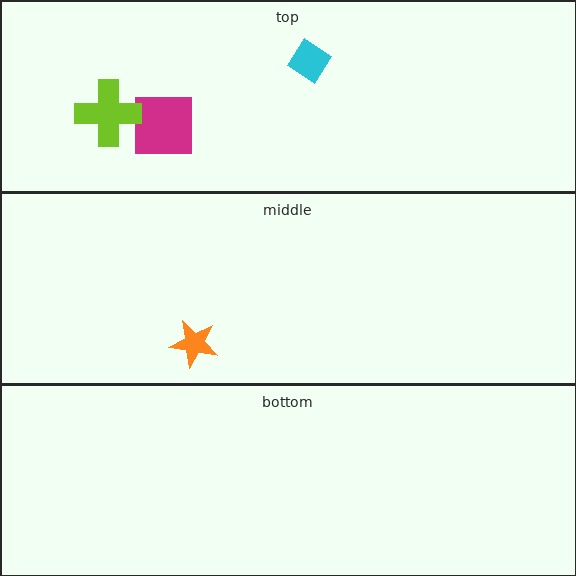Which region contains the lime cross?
The top region.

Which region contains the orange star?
The middle region.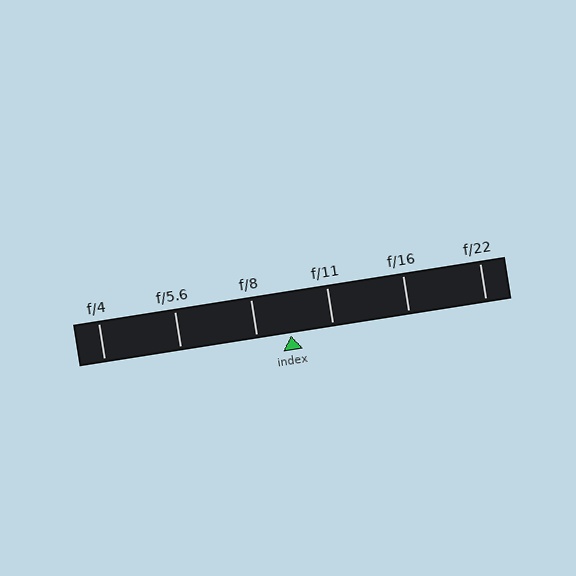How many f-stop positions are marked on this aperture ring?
There are 6 f-stop positions marked.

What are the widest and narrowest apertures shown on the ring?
The widest aperture shown is f/4 and the narrowest is f/22.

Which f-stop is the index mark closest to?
The index mark is closest to f/8.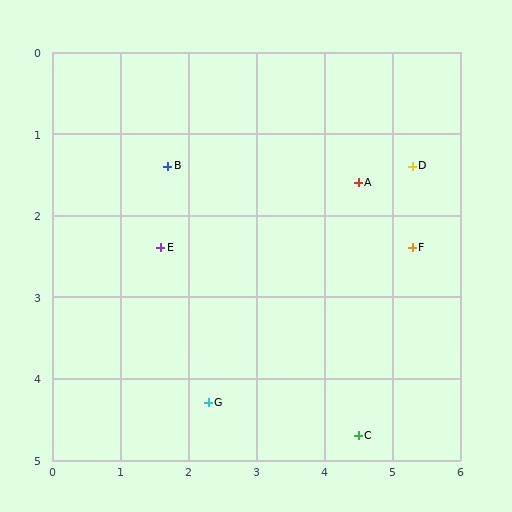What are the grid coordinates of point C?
Point C is at approximately (4.5, 4.7).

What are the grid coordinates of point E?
Point E is at approximately (1.6, 2.4).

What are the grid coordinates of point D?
Point D is at approximately (5.3, 1.4).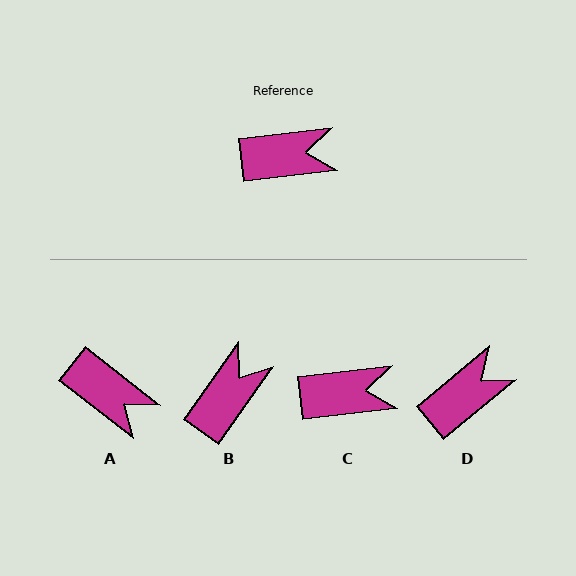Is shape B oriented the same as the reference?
No, it is off by about 48 degrees.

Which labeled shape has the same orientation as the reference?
C.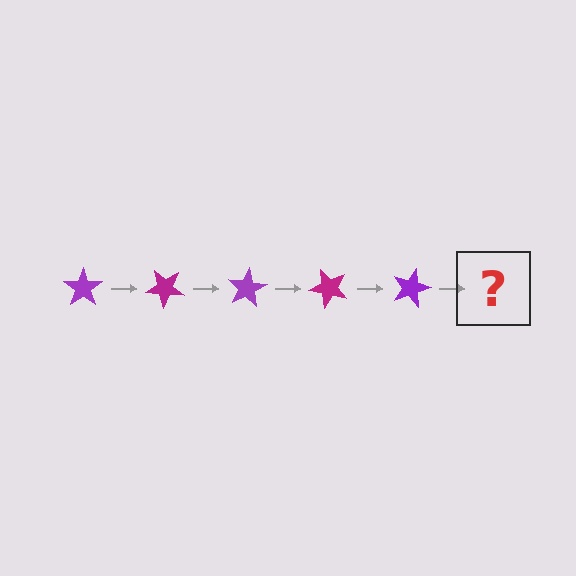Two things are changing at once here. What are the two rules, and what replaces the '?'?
The two rules are that it rotates 40 degrees each step and the color cycles through purple and magenta. The '?' should be a magenta star, rotated 200 degrees from the start.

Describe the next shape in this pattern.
It should be a magenta star, rotated 200 degrees from the start.